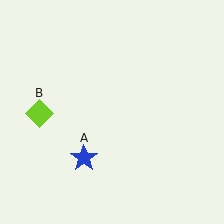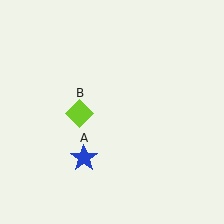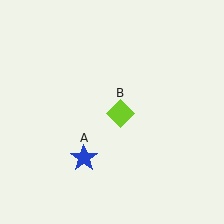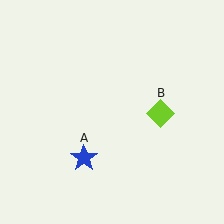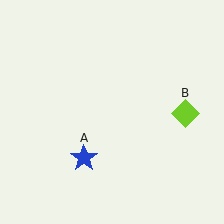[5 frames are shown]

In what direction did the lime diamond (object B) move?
The lime diamond (object B) moved right.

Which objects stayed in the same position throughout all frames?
Blue star (object A) remained stationary.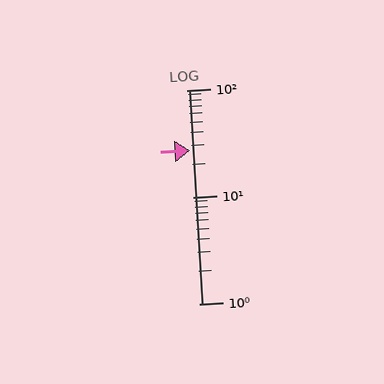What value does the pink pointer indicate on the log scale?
The pointer indicates approximately 27.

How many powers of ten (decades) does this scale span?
The scale spans 2 decades, from 1 to 100.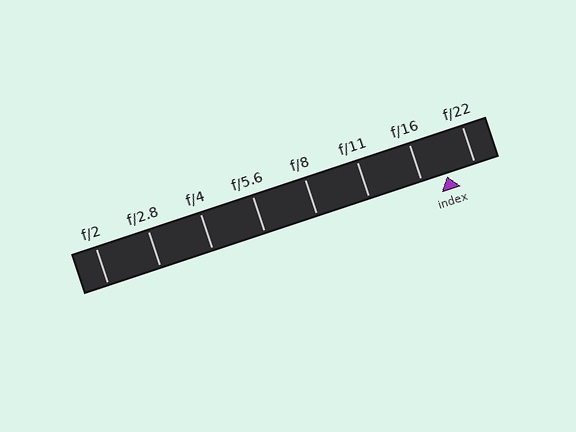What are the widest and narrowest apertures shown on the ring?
The widest aperture shown is f/2 and the narrowest is f/22.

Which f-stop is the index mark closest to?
The index mark is closest to f/16.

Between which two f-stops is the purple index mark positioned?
The index mark is between f/16 and f/22.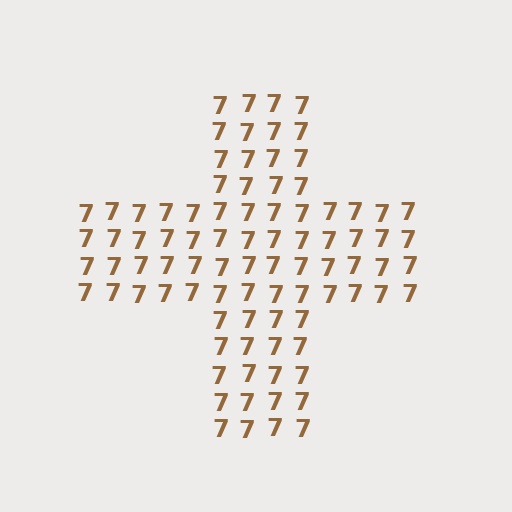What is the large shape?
The large shape is a cross.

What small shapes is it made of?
It is made of small digit 7's.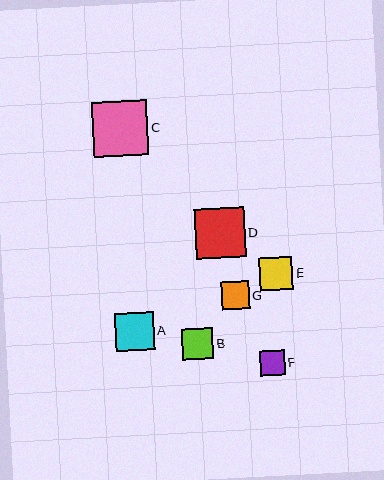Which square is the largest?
Square C is the largest with a size of approximately 55 pixels.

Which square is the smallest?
Square F is the smallest with a size of approximately 24 pixels.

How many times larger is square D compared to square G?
Square D is approximately 1.8 times the size of square G.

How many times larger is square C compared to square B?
Square C is approximately 1.8 times the size of square B.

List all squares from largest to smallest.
From largest to smallest: C, D, A, E, B, G, F.